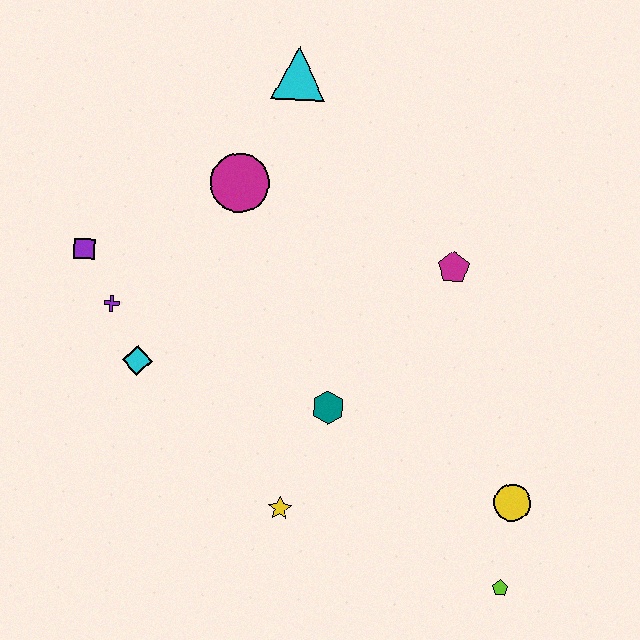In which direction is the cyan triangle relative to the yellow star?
The cyan triangle is above the yellow star.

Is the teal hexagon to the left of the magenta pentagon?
Yes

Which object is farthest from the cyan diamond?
The lime pentagon is farthest from the cyan diamond.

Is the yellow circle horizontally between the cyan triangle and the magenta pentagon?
No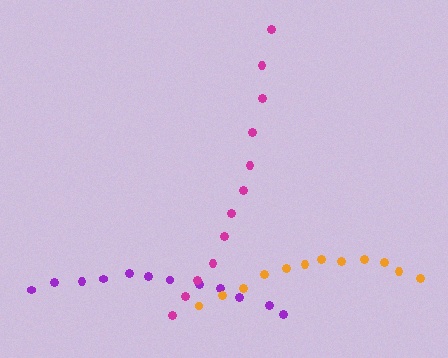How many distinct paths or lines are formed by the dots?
There are 3 distinct paths.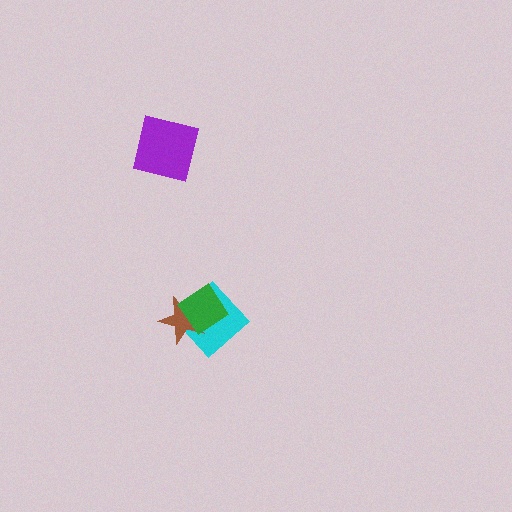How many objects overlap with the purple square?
0 objects overlap with the purple square.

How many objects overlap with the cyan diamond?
2 objects overlap with the cyan diamond.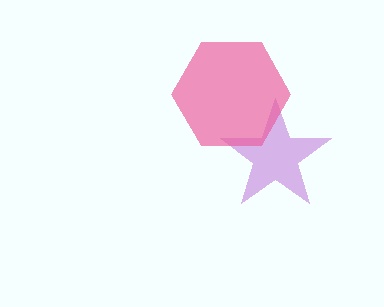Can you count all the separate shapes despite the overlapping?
Yes, there are 2 separate shapes.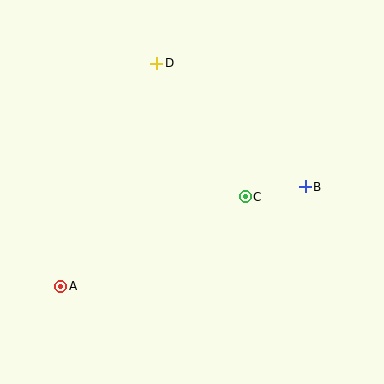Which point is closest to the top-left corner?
Point D is closest to the top-left corner.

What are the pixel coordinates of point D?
Point D is at (157, 63).